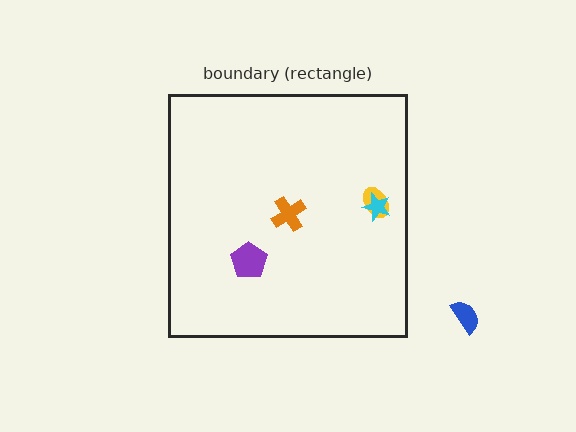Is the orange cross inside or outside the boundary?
Inside.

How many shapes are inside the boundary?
4 inside, 1 outside.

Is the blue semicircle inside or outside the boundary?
Outside.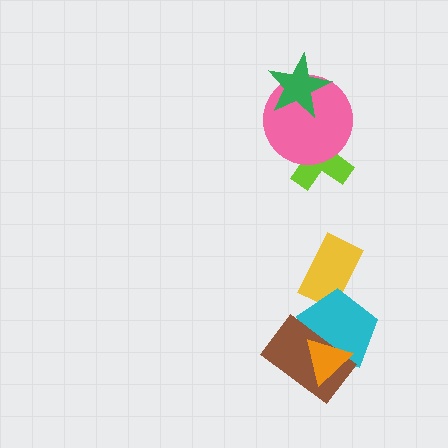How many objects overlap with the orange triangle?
2 objects overlap with the orange triangle.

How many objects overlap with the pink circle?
2 objects overlap with the pink circle.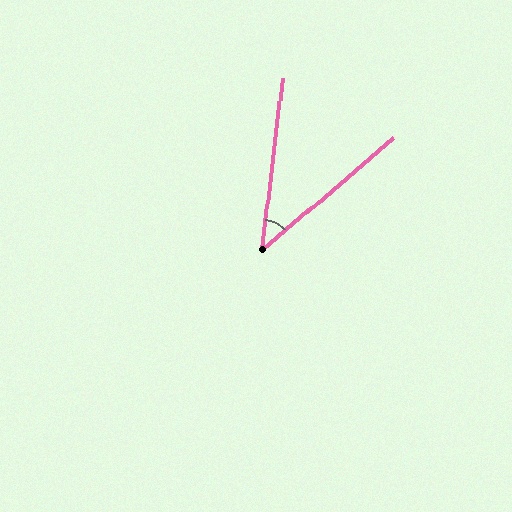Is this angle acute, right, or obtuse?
It is acute.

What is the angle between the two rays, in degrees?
Approximately 43 degrees.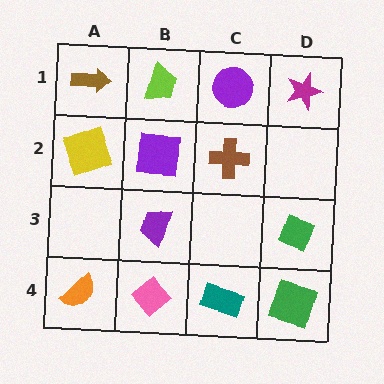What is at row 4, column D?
A green square.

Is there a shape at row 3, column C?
No, that cell is empty.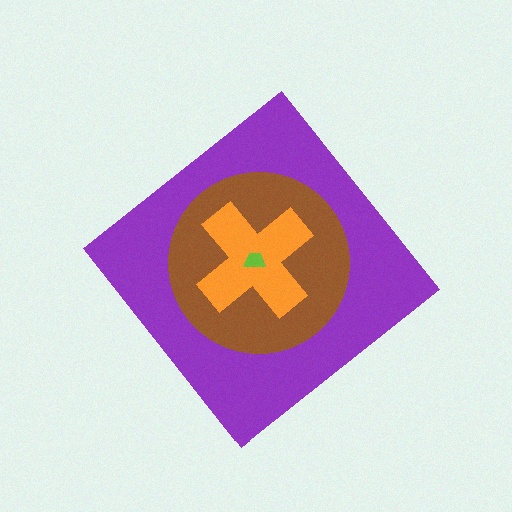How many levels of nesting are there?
4.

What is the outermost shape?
The purple diamond.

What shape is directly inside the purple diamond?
The brown circle.